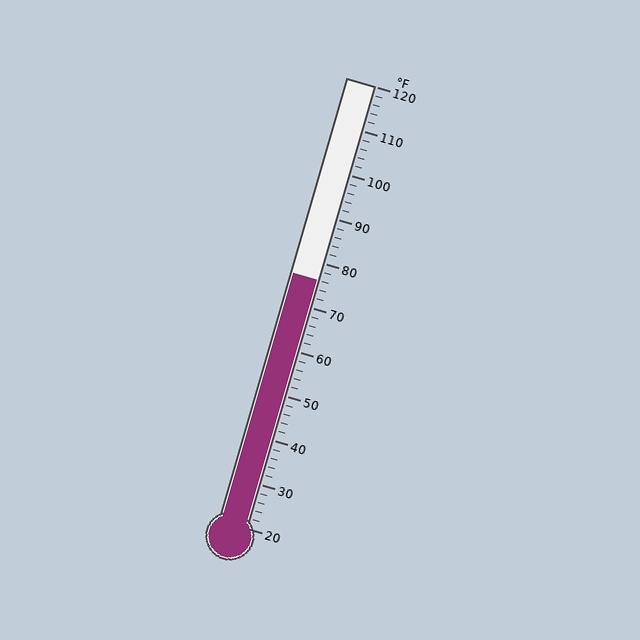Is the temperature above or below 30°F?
The temperature is above 30°F.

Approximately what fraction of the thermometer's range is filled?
The thermometer is filled to approximately 55% of its range.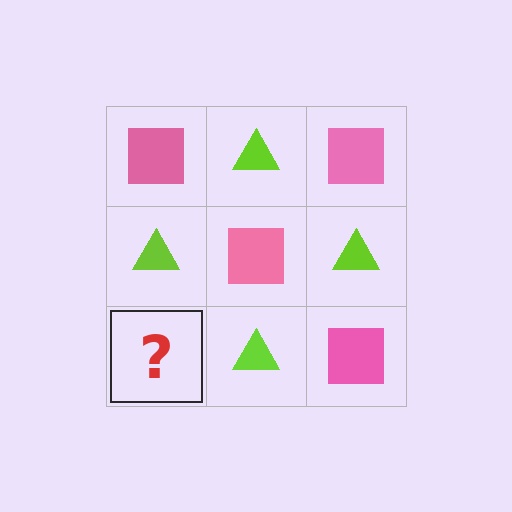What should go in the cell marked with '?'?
The missing cell should contain a pink square.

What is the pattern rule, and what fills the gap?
The rule is that it alternates pink square and lime triangle in a checkerboard pattern. The gap should be filled with a pink square.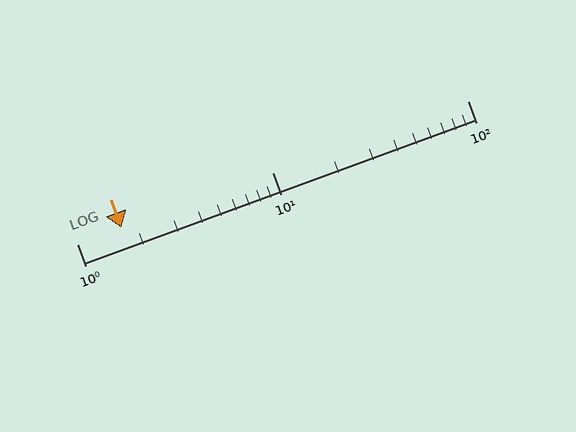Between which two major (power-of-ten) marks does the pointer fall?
The pointer is between 1 and 10.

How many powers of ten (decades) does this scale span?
The scale spans 2 decades, from 1 to 100.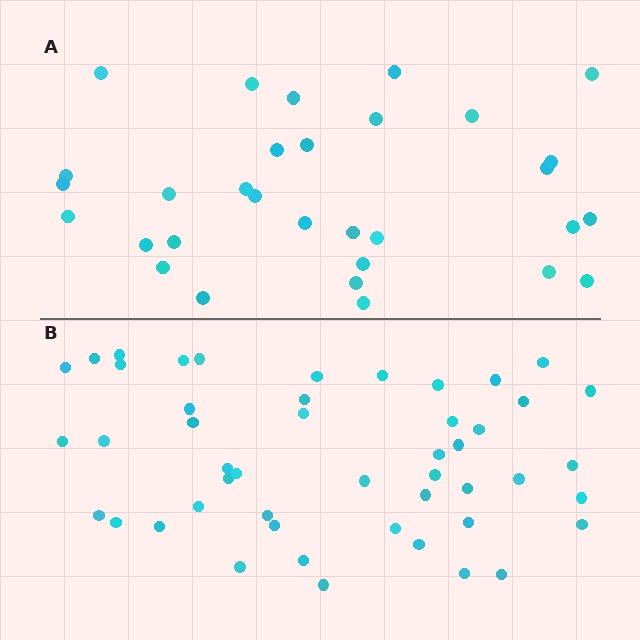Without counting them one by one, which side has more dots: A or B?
Region B (the bottom region) has more dots.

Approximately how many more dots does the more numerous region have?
Region B has approximately 15 more dots than region A.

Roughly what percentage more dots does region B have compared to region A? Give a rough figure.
About 55% more.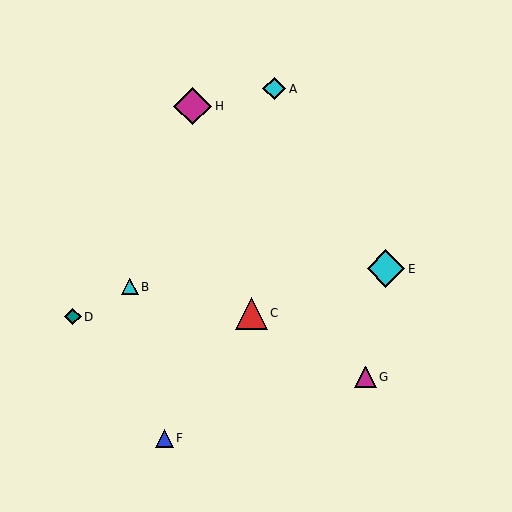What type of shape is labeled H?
Shape H is a magenta diamond.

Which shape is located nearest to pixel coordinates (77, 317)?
The teal diamond (labeled D) at (73, 317) is nearest to that location.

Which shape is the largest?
The magenta diamond (labeled H) is the largest.